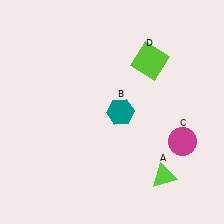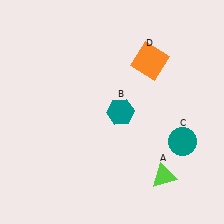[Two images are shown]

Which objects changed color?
C changed from magenta to teal. D changed from lime to orange.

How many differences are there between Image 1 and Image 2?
There are 2 differences between the two images.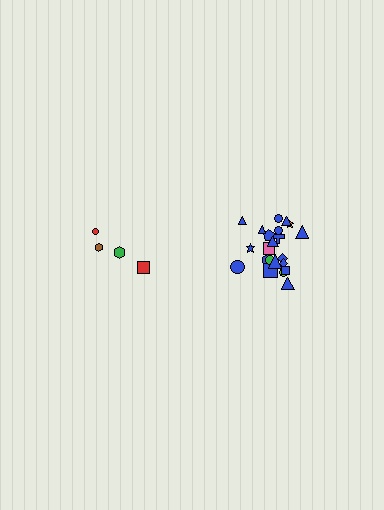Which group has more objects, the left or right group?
The right group.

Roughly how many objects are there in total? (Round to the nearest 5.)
Roughly 25 objects in total.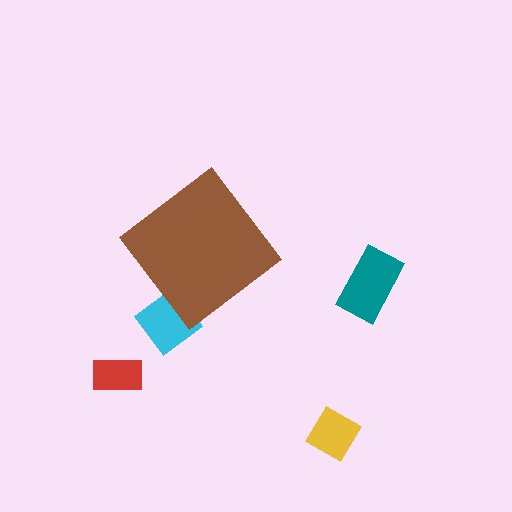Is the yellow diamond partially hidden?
No, the yellow diamond is fully visible.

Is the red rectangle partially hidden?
No, the red rectangle is fully visible.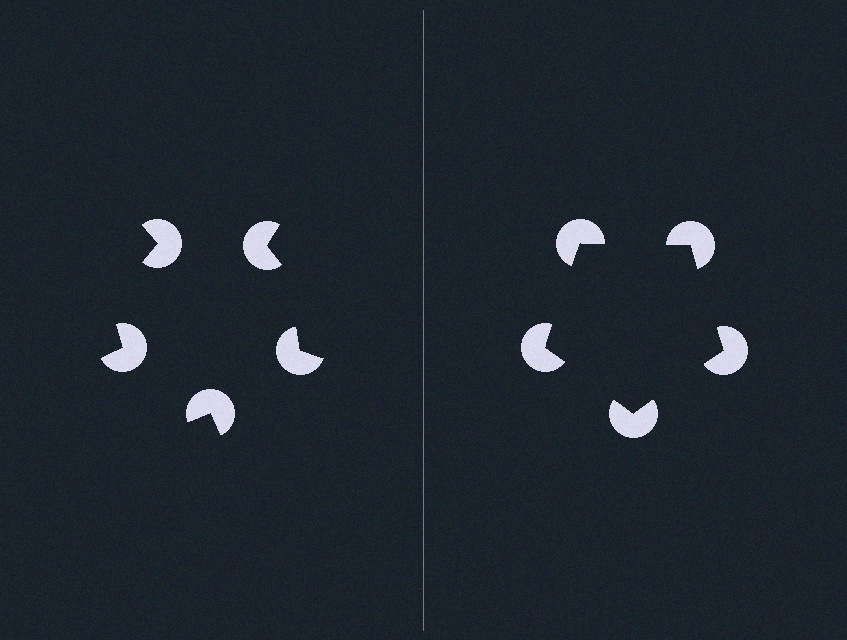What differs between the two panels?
The pac-man discs are positioned identically on both sides; only the wedge orientations differ. On the right they align to a pentagon; on the left they are misaligned.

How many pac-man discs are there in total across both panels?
10 — 5 on each side.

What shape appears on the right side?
An illusory pentagon.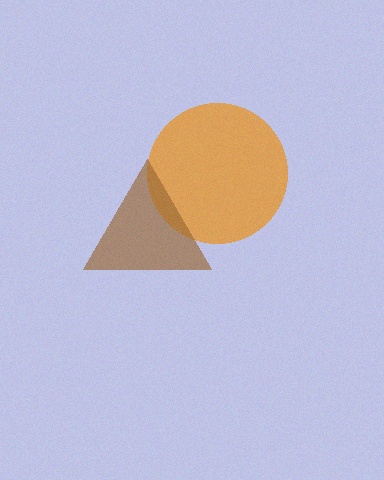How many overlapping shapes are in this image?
There are 2 overlapping shapes in the image.